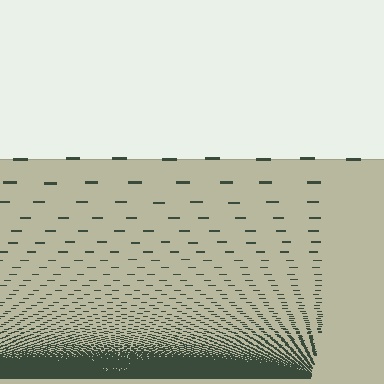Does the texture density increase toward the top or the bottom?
Density increases toward the bottom.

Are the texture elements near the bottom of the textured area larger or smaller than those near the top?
Smaller. The gradient is inverted — elements near the bottom are smaller and denser.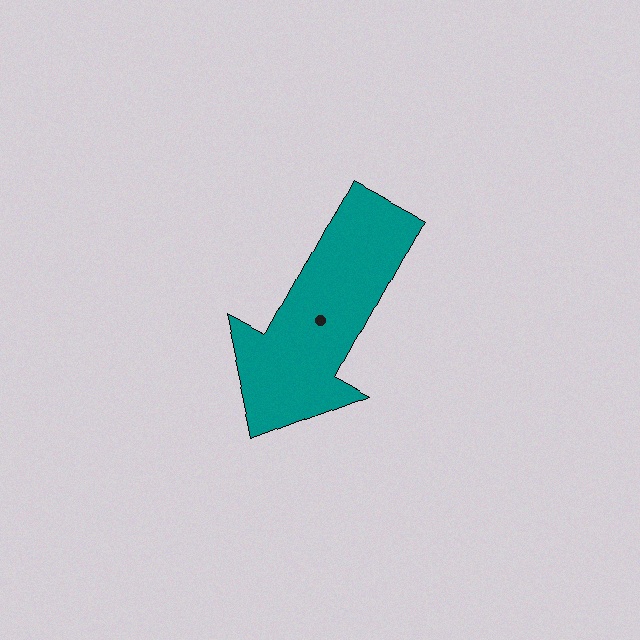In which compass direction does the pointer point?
Southwest.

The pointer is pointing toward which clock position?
Roughly 7 o'clock.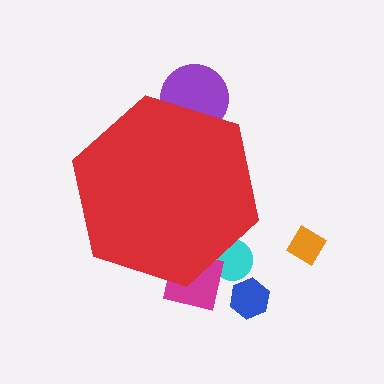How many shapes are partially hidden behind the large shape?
3 shapes are partially hidden.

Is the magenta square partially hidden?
Yes, the magenta square is partially hidden behind the red hexagon.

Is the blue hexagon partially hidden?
No, the blue hexagon is fully visible.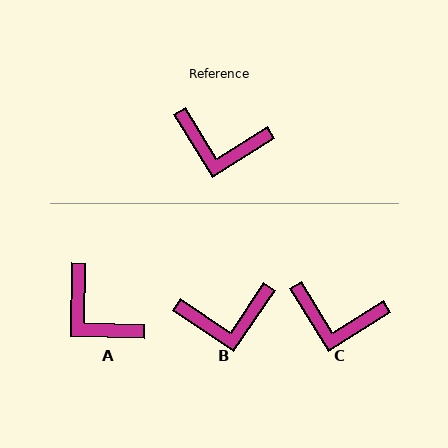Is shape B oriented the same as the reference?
No, it is off by about 24 degrees.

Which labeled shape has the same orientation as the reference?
C.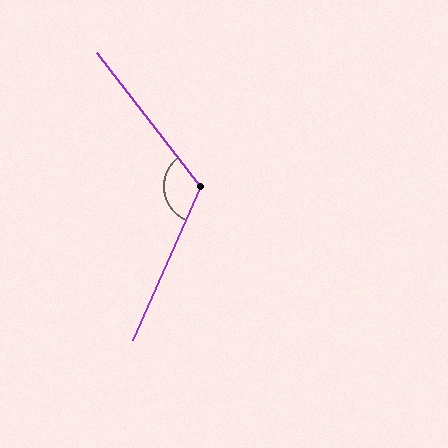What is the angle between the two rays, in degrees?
Approximately 118 degrees.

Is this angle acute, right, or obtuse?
It is obtuse.